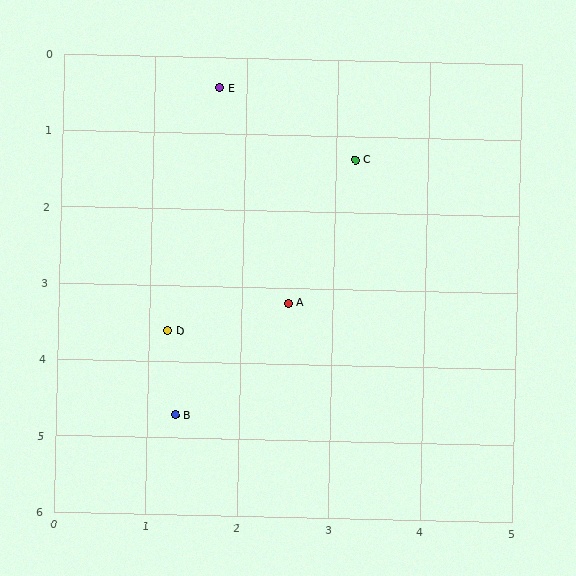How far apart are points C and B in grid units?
Points C and B are about 3.9 grid units apart.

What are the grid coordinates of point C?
Point C is at approximately (3.2, 1.3).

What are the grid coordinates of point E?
Point E is at approximately (1.7, 0.4).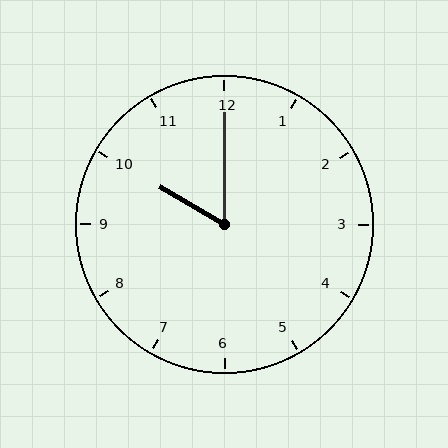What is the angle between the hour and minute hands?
Approximately 60 degrees.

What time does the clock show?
10:00.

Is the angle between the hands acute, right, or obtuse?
It is acute.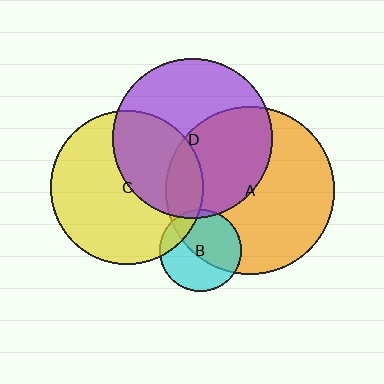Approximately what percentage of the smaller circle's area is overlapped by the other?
Approximately 55%.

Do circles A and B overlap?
Yes.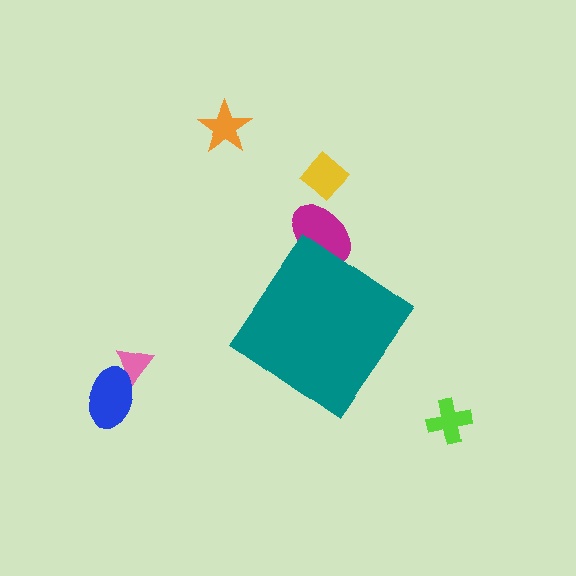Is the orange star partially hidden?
No, the orange star is fully visible.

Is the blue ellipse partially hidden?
No, the blue ellipse is fully visible.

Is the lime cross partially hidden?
No, the lime cross is fully visible.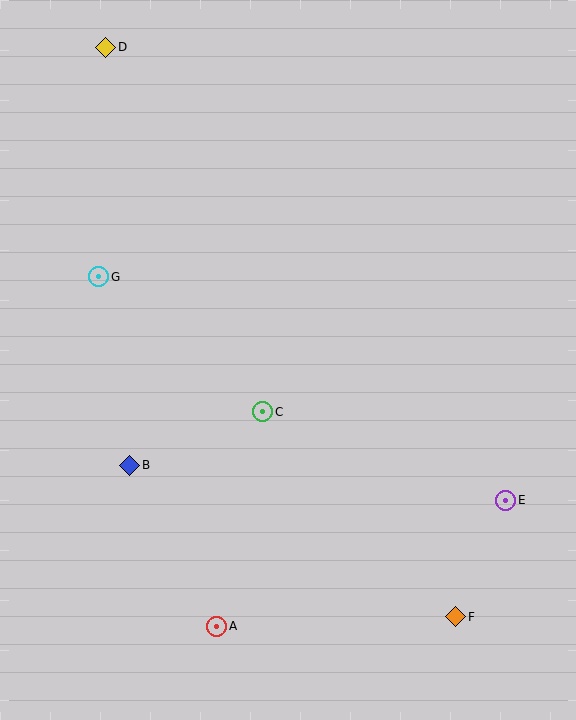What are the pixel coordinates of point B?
Point B is at (130, 465).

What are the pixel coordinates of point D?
Point D is at (106, 47).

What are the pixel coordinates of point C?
Point C is at (263, 412).